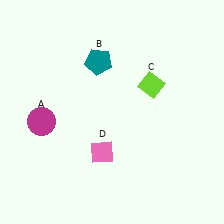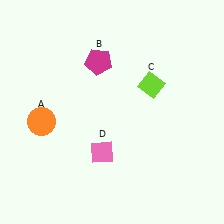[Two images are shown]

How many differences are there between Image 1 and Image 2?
There are 2 differences between the two images.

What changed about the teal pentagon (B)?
In Image 1, B is teal. In Image 2, it changed to magenta.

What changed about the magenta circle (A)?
In Image 1, A is magenta. In Image 2, it changed to orange.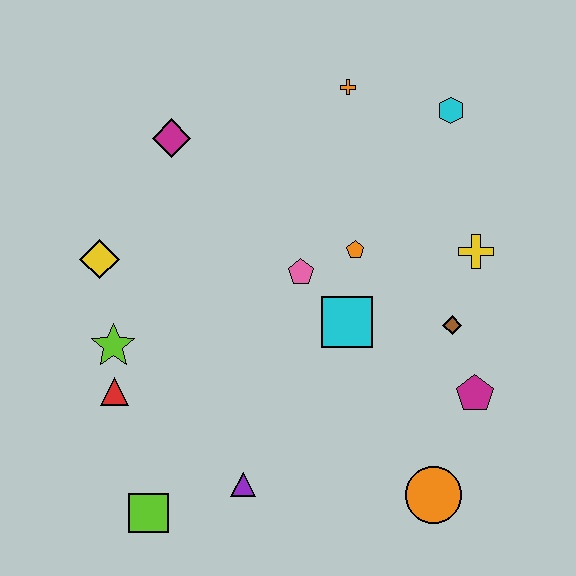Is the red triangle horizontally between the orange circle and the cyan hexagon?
No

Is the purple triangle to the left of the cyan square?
Yes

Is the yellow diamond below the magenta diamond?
Yes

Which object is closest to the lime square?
The purple triangle is closest to the lime square.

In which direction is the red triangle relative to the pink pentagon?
The red triangle is to the left of the pink pentagon.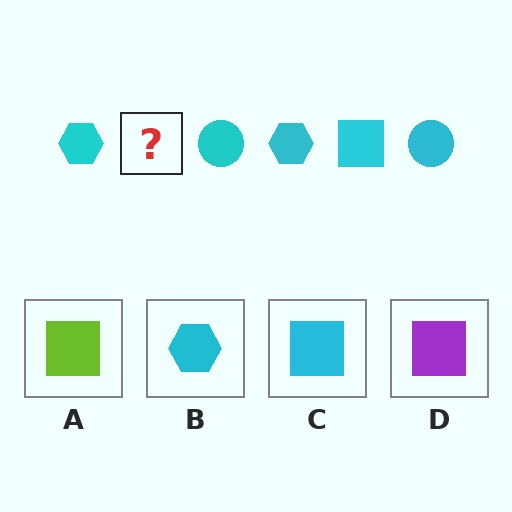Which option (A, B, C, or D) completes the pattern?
C.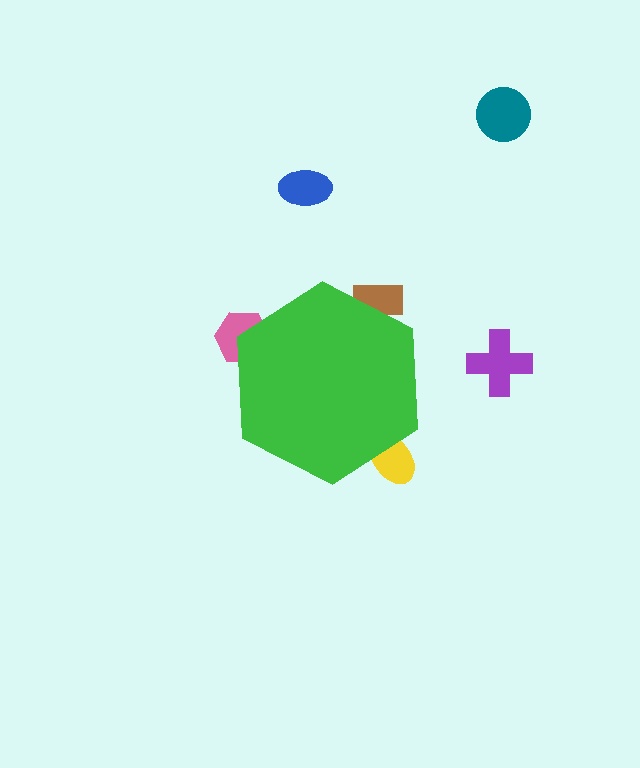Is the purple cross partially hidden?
No, the purple cross is fully visible.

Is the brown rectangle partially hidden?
Yes, the brown rectangle is partially hidden behind the green hexagon.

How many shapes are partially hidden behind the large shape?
3 shapes are partially hidden.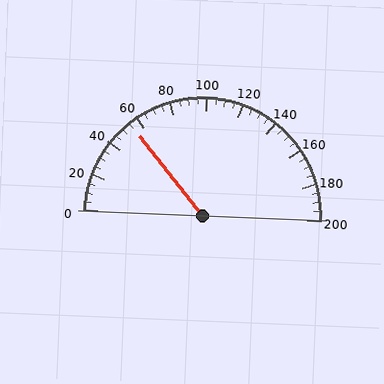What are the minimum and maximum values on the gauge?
The gauge ranges from 0 to 200.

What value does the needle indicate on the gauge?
The needle indicates approximately 55.